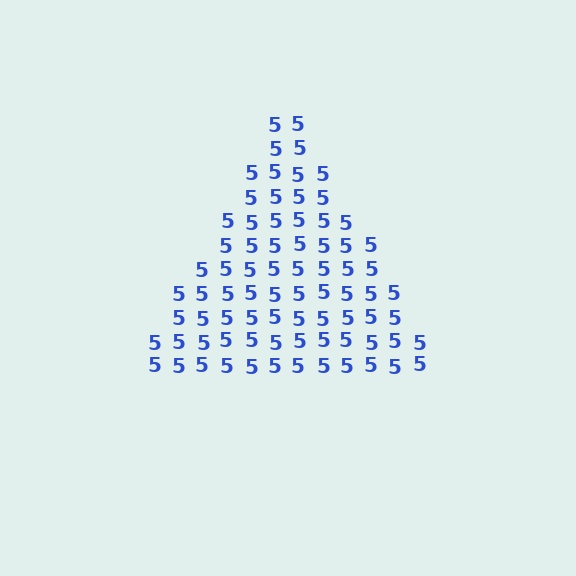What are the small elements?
The small elements are digit 5's.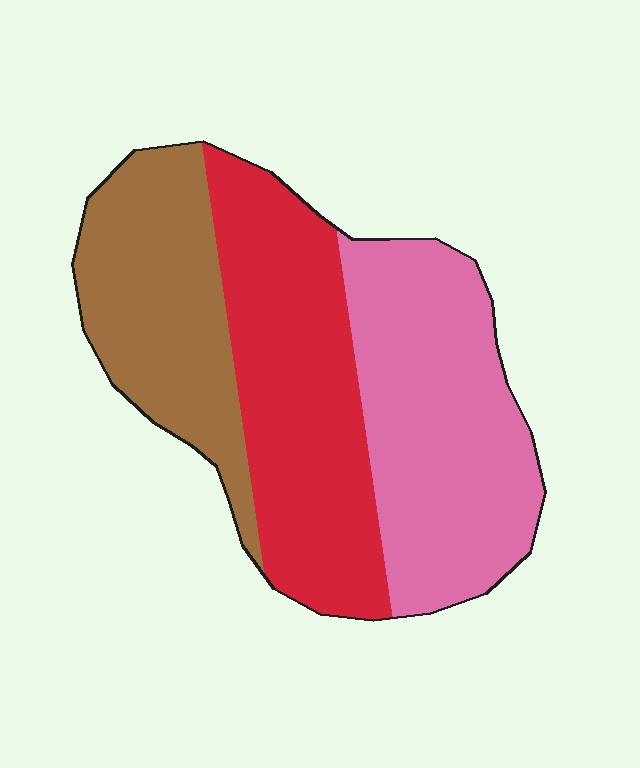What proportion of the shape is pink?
Pink takes up about three eighths (3/8) of the shape.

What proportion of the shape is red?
Red takes up between a quarter and a half of the shape.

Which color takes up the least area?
Brown, at roughly 25%.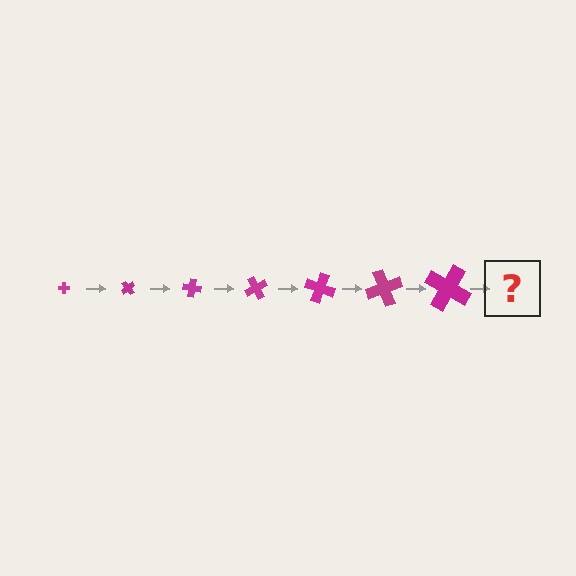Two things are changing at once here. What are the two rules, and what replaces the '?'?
The two rules are that the cross grows larger each step and it rotates 50 degrees each step. The '?' should be a cross, larger than the previous one and rotated 350 degrees from the start.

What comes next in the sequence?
The next element should be a cross, larger than the previous one and rotated 350 degrees from the start.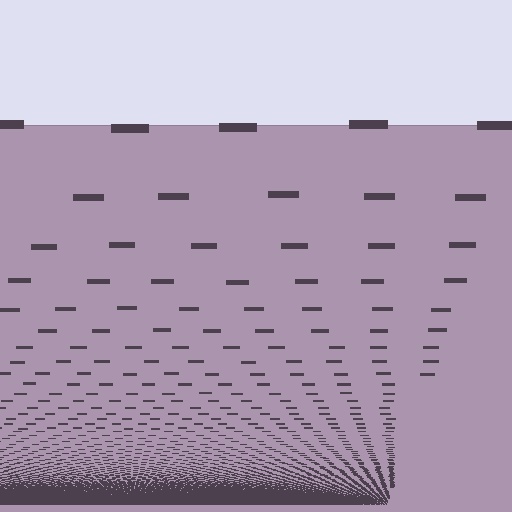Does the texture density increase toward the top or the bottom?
Density increases toward the bottom.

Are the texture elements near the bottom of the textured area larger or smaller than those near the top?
Smaller. The gradient is inverted — elements near the bottom are smaller and denser.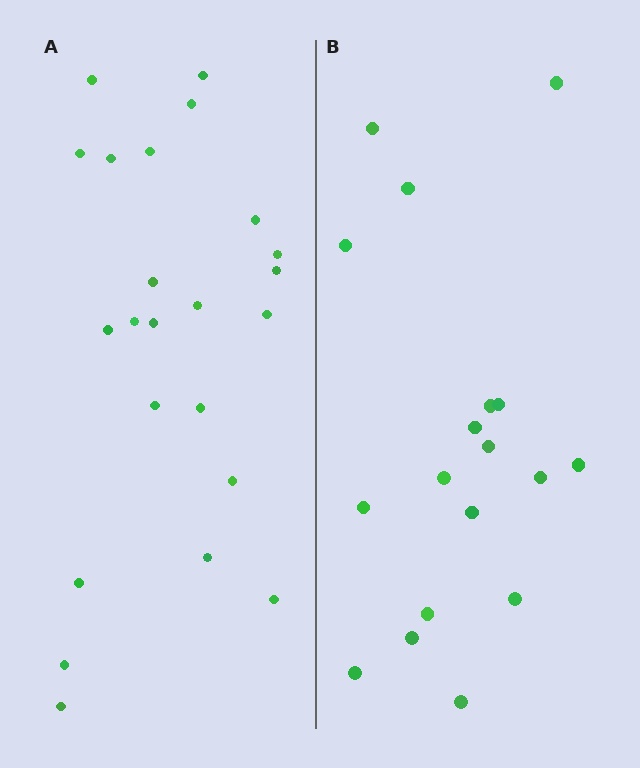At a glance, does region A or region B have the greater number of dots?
Region A (the left region) has more dots.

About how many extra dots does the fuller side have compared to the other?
Region A has about 5 more dots than region B.